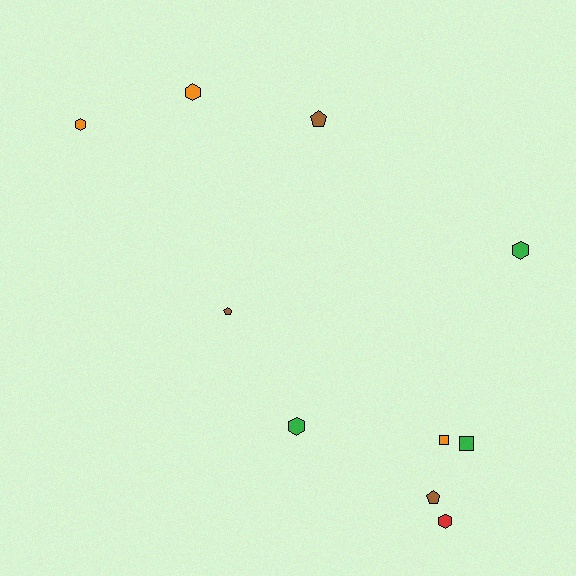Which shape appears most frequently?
Hexagon, with 5 objects.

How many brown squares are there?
There are no brown squares.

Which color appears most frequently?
Brown, with 3 objects.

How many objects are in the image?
There are 10 objects.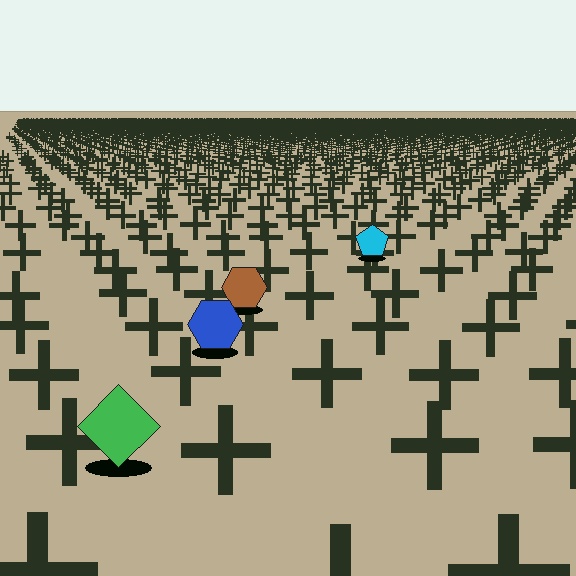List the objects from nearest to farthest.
From nearest to farthest: the green diamond, the blue hexagon, the brown hexagon, the cyan pentagon.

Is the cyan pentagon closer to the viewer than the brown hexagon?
No. The brown hexagon is closer — you can tell from the texture gradient: the ground texture is coarser near it.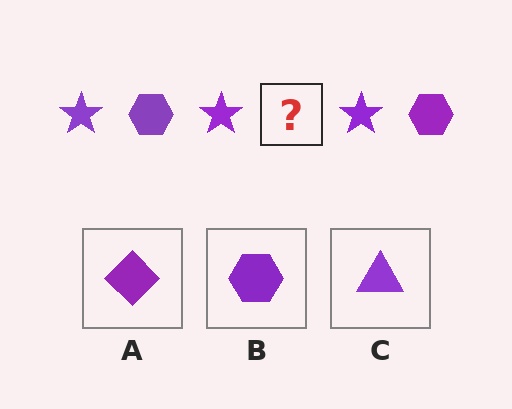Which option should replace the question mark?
Option B.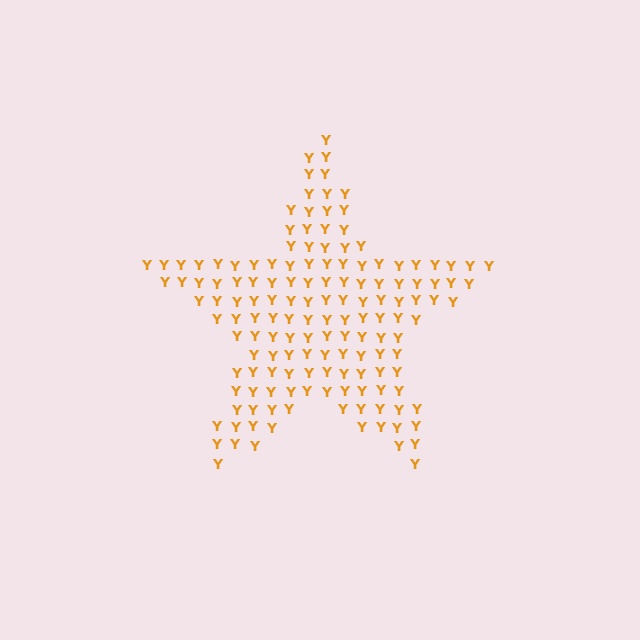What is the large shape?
The large shape is a star.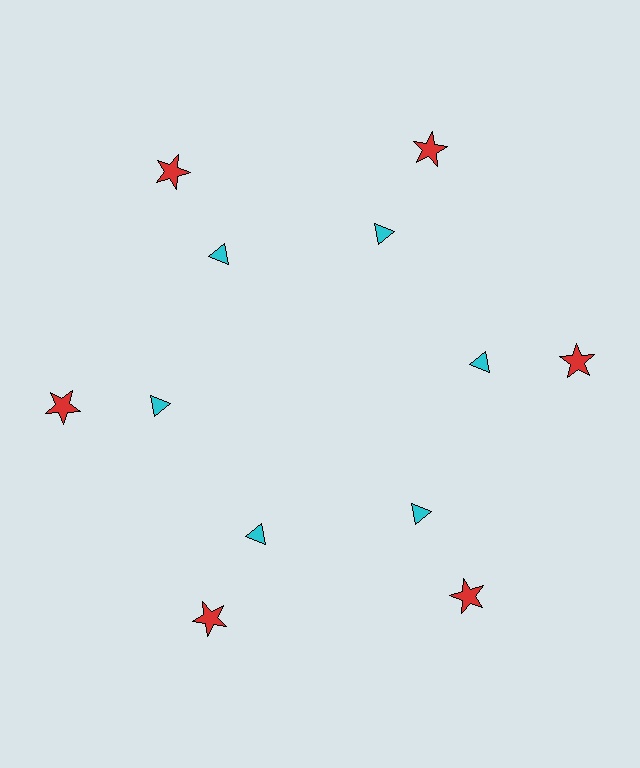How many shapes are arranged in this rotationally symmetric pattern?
There are 12 shapes, arranged in 6 groups of 2.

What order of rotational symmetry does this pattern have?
This pattern has 6-fold rotational symmetry.